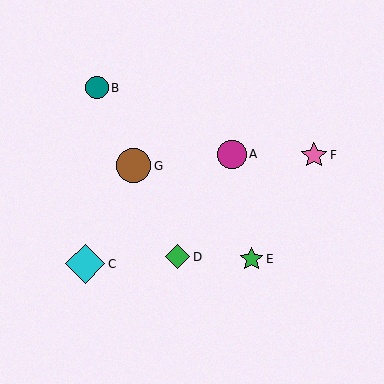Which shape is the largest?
The cyan diamond (labeled C) is the largest.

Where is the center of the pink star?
The center of the pink star is at (314, 155).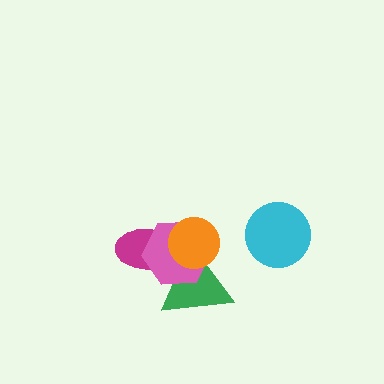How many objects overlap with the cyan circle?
0 objects overlap with the cyan circle.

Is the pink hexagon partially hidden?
Yes, it is partially covered by another shape.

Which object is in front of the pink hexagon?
The orange circle is in front of the pink hexagon.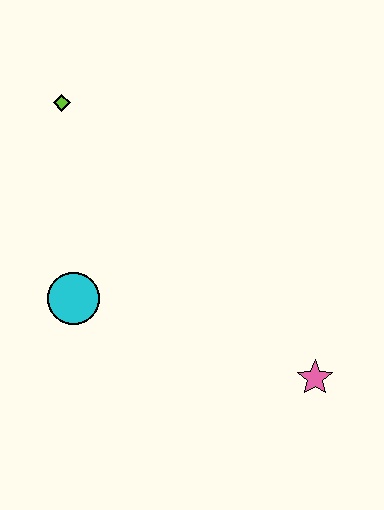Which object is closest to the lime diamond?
The cyan circle is closest to the lime diamond.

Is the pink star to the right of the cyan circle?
Yes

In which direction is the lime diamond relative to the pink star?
The lime diamond is above the pink star.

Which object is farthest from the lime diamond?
The pink star is farthest from the lime diamond.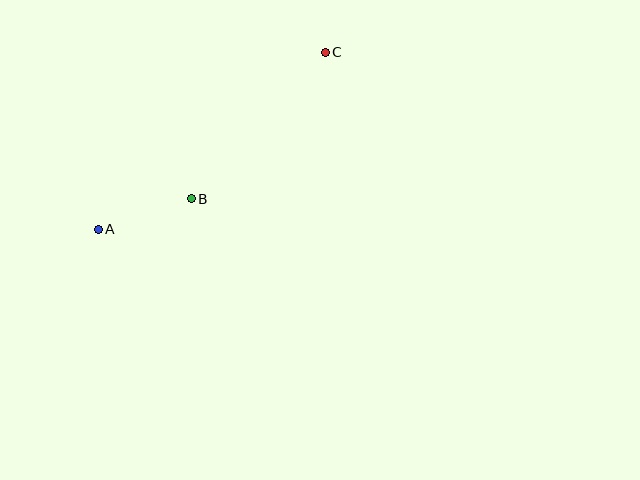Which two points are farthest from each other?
Points A and C are farthest from each other.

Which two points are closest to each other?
Points A and B are closest to each other.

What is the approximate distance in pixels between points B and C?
The distance between B and C is approximately 199 pixels.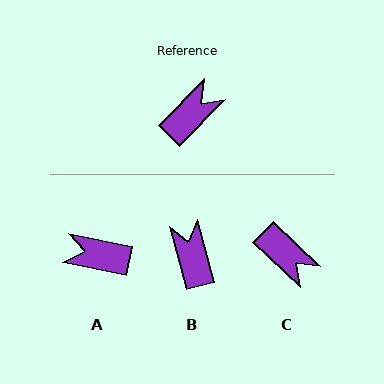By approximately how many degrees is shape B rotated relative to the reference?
Approximately 60 degrees counter-clockwise.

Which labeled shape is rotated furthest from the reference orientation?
A, about 123 degrees away.